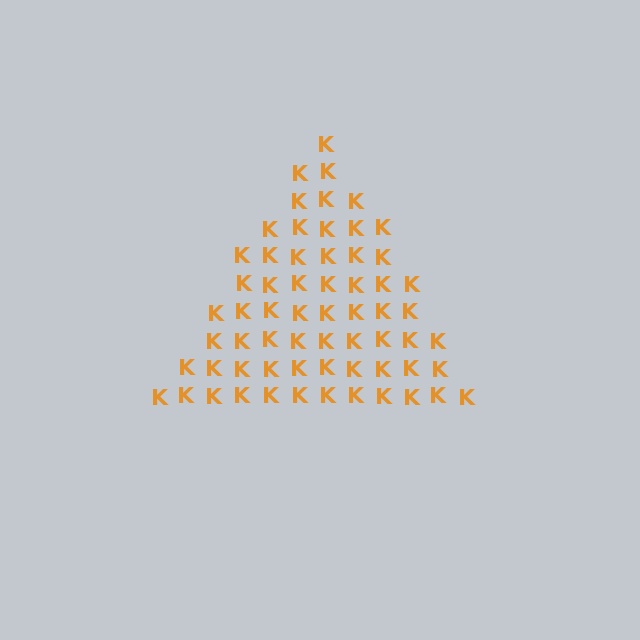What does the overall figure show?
The overall figure shows a triangle.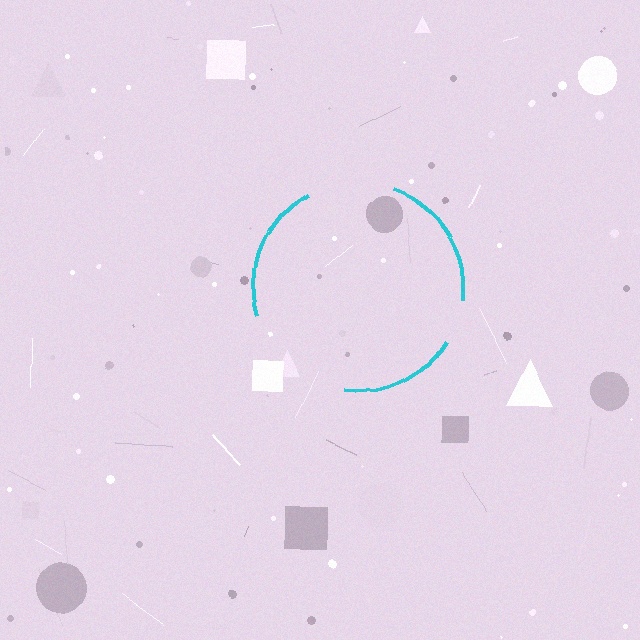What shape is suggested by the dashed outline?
The dashed outline suggests a circle.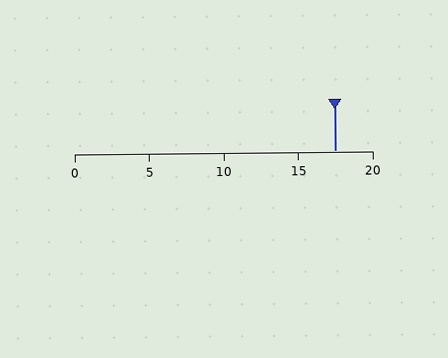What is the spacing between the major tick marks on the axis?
The major ticks are spaced 5 apart.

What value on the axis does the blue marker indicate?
The marker indicates approximately 17.5.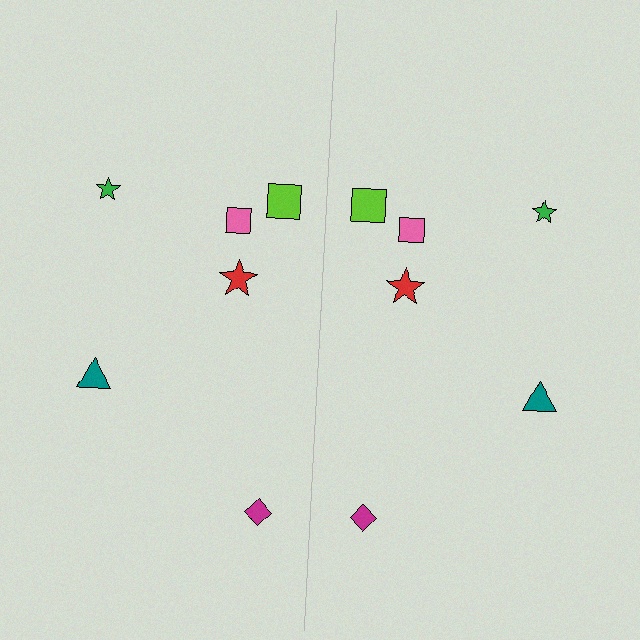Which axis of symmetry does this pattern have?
The pattern has a vertical axis of symmetry running through the center of the image.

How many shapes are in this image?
There are 12 shapes in this image.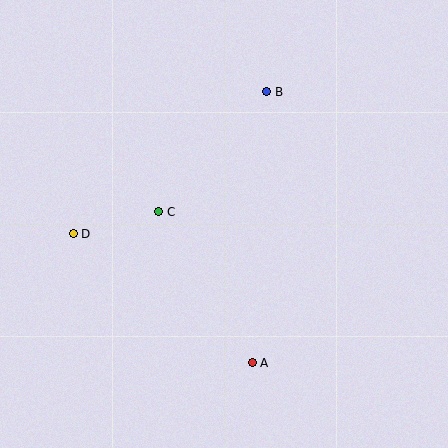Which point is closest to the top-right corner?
Point B is closest to the top-right corner.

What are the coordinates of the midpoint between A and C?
The midpoint between A and C is at (206, 287).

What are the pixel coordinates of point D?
Point D is at (73, 234).